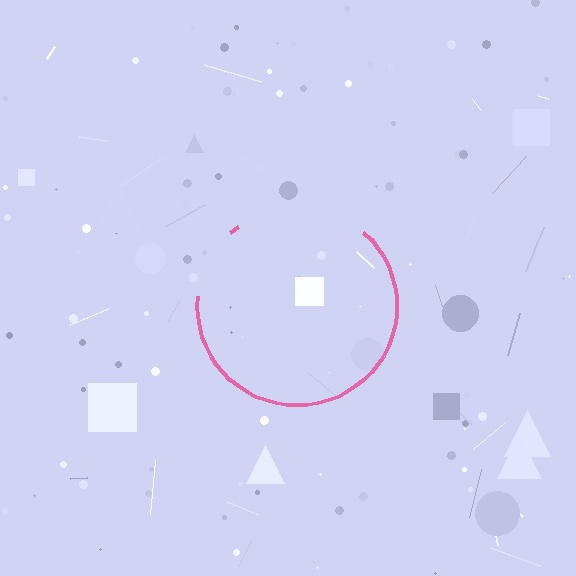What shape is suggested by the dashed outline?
The dashed outline suggests a circle.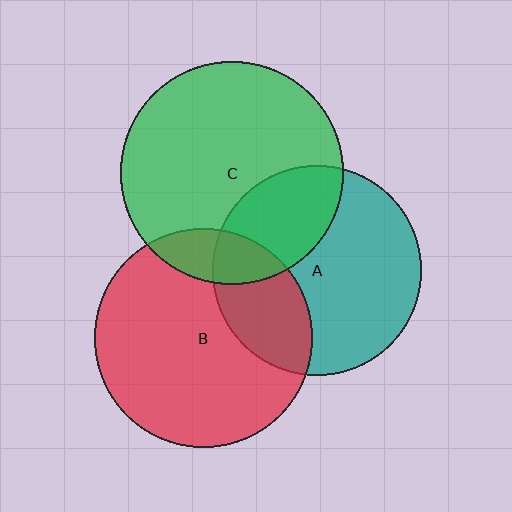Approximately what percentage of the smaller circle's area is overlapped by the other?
Approximately 30%.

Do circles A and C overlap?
Yes.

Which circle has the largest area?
Circle C (green).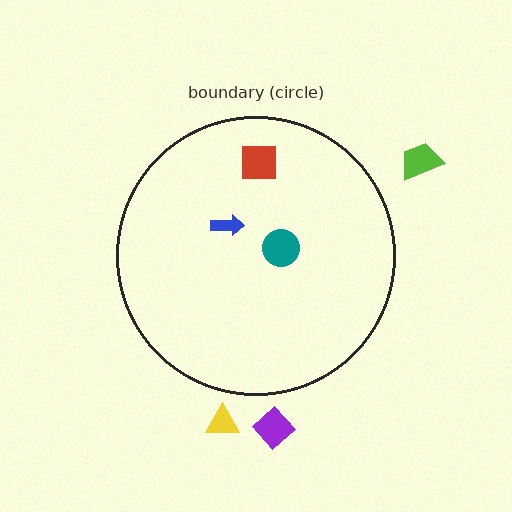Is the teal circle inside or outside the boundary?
Inside.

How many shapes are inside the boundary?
3 inside, 3 outside.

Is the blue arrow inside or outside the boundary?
Inside.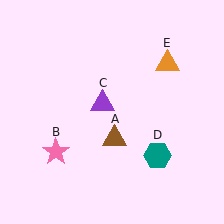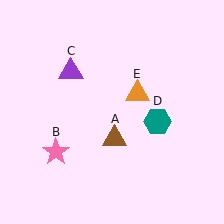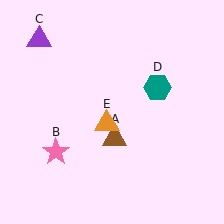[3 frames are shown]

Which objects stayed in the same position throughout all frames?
Brown triangle (object A) and pink star (object B) remained stationary.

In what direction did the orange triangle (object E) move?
The orange triangle (object E) moved down and to the left.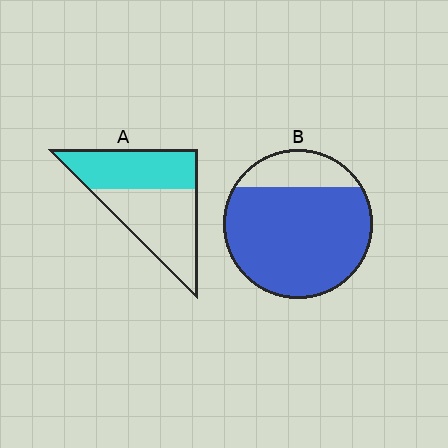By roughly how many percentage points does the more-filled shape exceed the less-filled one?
By roughly 35 percentage points (B over A).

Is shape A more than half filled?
Roughly half.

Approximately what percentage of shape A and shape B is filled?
A is approximately 45% and B is approximately 80%.